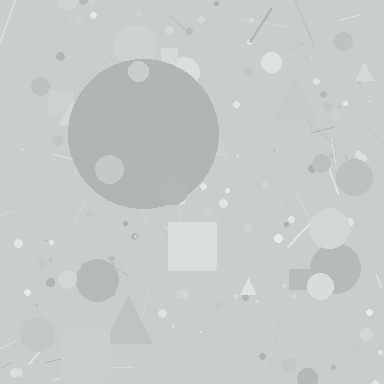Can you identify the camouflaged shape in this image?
The camouflaged shape is a circle.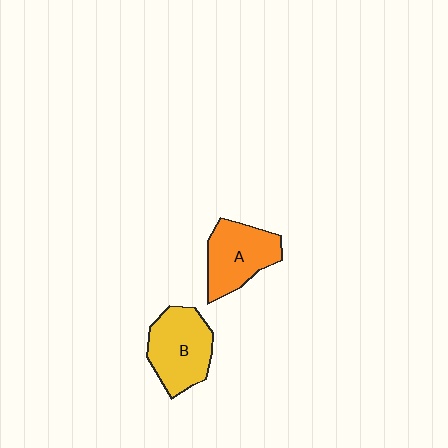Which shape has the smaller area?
Shape A (orange).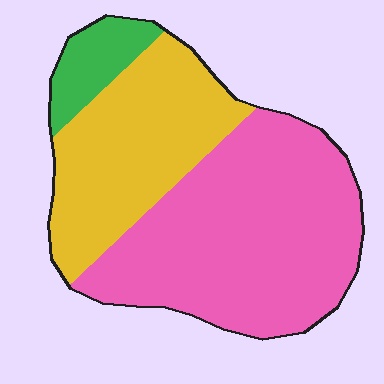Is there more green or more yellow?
Yellow.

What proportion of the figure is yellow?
Yellow covers 35% of the figure.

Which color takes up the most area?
Pink, at roughly 55%.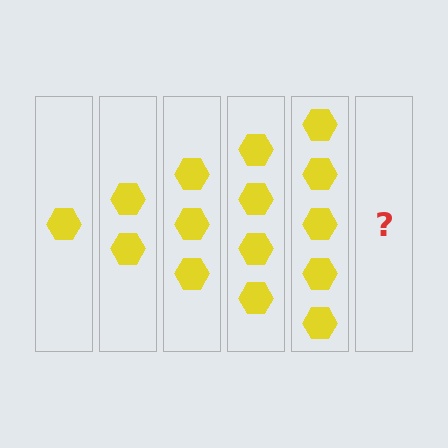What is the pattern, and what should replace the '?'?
The pattern is that each step adds one more hexagon. The '?' should be 6 hexagons.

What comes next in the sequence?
The next element should be 6 hexagons.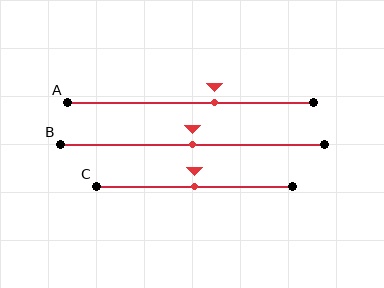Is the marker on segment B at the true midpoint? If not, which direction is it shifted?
Yes, the marker on segment B is at the true midpoint.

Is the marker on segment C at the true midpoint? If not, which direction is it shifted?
Yes, the marker on segment C is at the true midpoint.